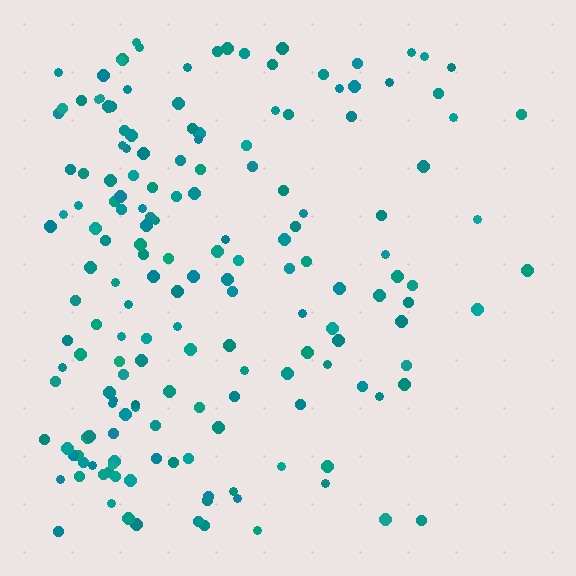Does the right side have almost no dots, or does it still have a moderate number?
Still a moderate number, just noticeably fewer than the left.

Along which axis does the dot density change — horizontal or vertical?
Horizontal.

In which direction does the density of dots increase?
From right to left, with the left side densest.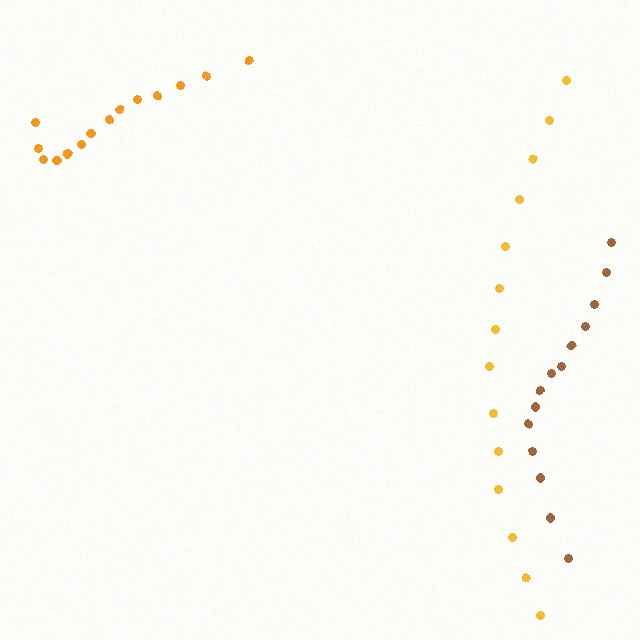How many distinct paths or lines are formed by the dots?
There are 3 distinct paths.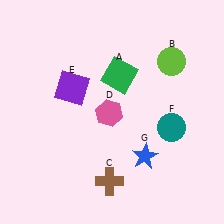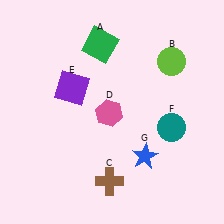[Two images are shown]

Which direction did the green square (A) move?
The green square (A) moved up.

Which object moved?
The green square (A) moved up.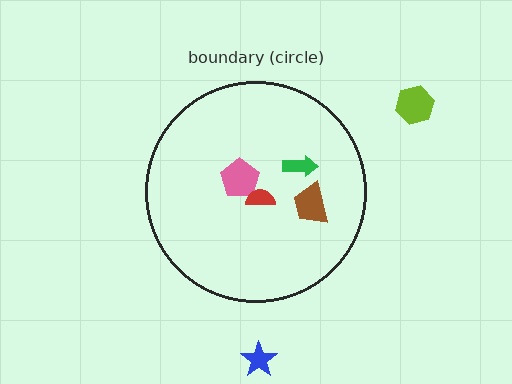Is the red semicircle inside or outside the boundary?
Inside.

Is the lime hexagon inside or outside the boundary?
Outside.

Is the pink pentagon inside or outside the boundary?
Inside.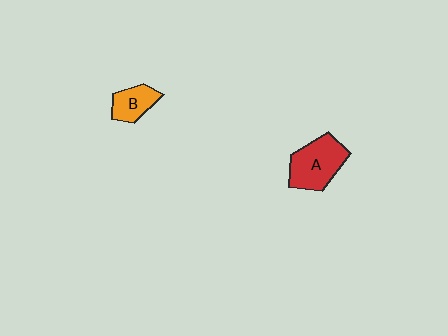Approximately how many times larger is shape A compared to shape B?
Approximately 1.8 times.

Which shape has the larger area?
Shape A (red).